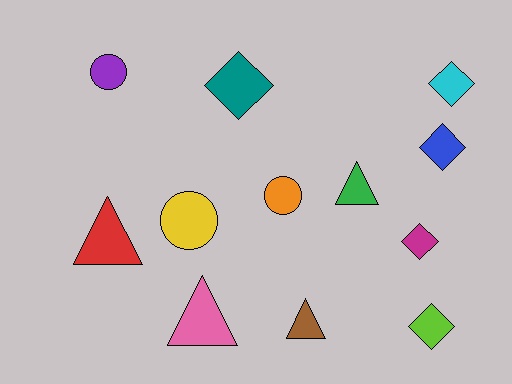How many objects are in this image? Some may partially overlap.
There are 12 objects.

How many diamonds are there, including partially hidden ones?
There are 5 diamonds.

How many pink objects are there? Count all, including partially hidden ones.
There is 1 pink object.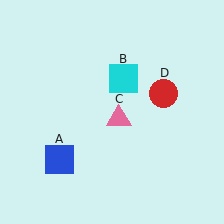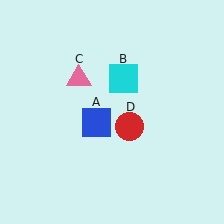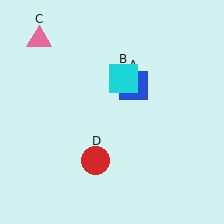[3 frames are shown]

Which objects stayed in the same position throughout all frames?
Cyan square (object B) remained stationary.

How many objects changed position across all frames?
3 objects changed position: blue square (object A), pink triangle (object C), red circle (object D).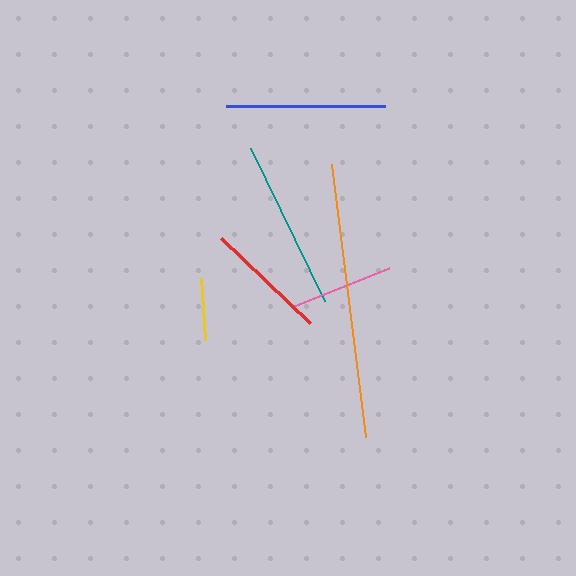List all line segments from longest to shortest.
From longest to shortest: orange, teal, blue, red, pink, yellow.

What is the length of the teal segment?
The teal segment is approximately 170 pixels long.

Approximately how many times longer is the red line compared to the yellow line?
The red line is approximately 2.0 times the length of the yellow line.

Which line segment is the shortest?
The yellow line is the shortest at approximately 62 pixels.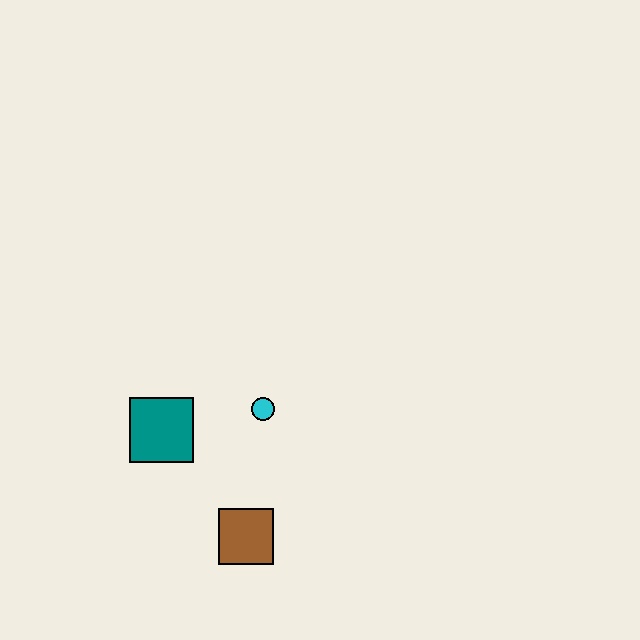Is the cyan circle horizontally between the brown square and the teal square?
No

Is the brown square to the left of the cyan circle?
Yes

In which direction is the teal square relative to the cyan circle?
The teal square is to the left of the cyan circle.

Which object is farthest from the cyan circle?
The brown square is farthest from the cyan circle.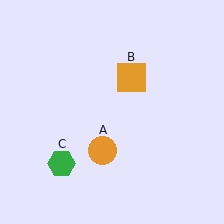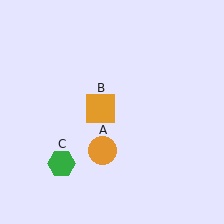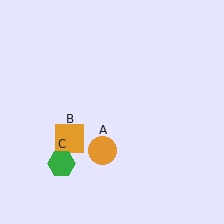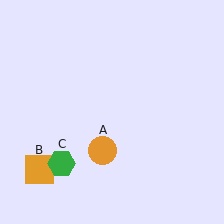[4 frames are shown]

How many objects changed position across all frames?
1 object changed position: orange square (object B).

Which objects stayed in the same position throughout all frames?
Orange circle (object A) and green hexagon (object C) remained stationary.